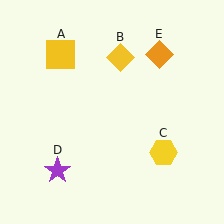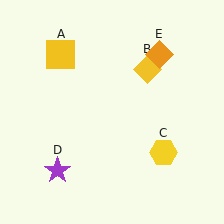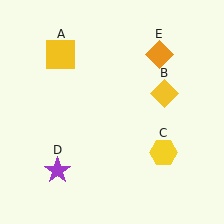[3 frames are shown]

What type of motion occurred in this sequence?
The yellow diamond (object B) rotated clockwise around the center of the scene.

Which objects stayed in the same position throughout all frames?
Yellow square (object A) and yellow hexagon (object C) and purple star (object D) and orange diamond (object E) remained stationary.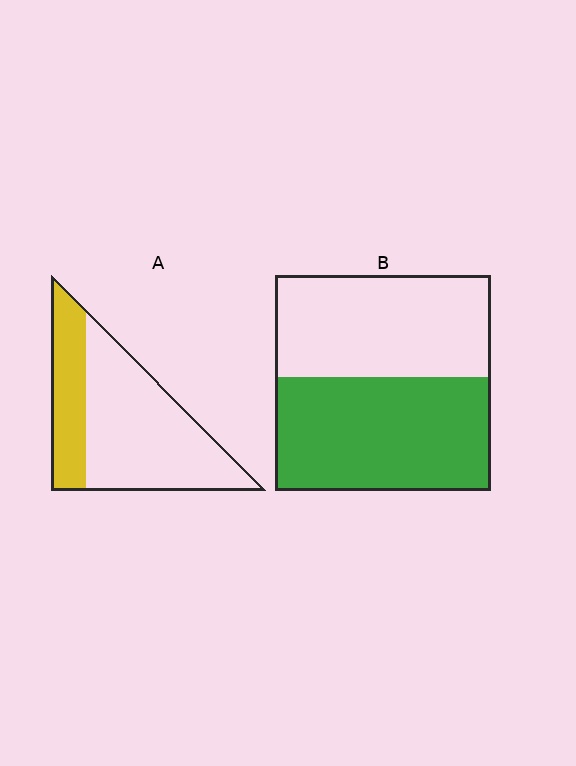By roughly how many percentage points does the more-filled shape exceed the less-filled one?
By roughly 25 percentage points (B over A).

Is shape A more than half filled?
No.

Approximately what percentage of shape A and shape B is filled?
A is approximately 30% and B is approximately 55%.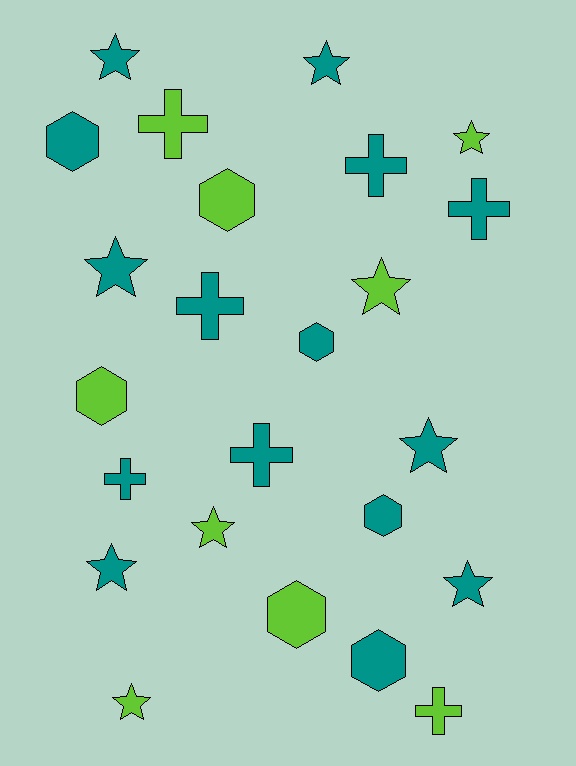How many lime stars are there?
There are 4 lime stars.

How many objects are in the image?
There are 24 objects.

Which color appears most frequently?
Teal, with 15 objects.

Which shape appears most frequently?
Star, with 10 objects.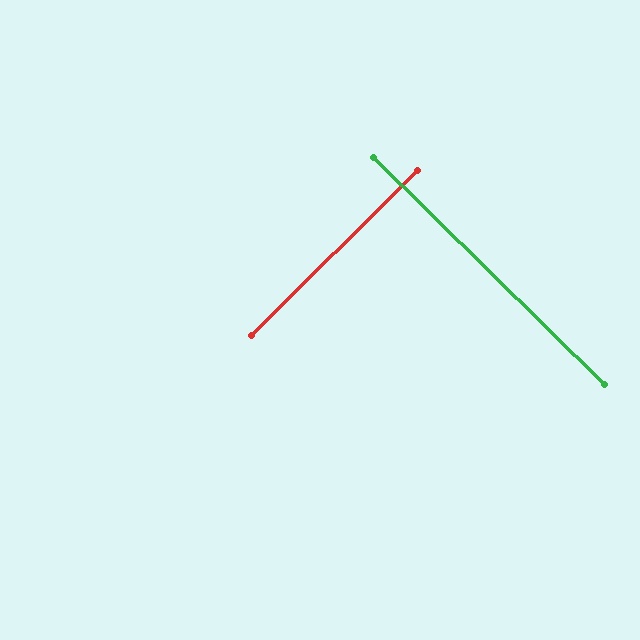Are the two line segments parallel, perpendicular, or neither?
Perpendicular — they meet at approximately 89°.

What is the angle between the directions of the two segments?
Approximately 89 degrees.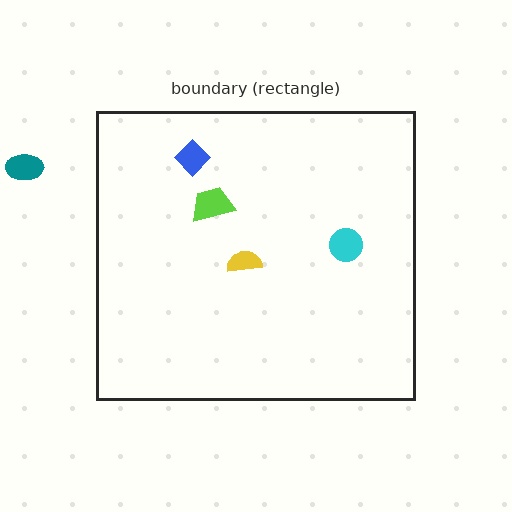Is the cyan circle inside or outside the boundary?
Inside.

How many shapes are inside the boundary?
4 inside, 1 outside.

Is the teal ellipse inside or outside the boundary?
Outside.